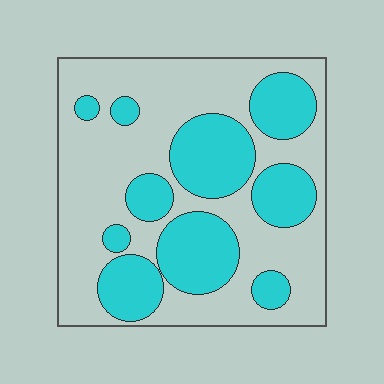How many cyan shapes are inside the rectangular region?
10.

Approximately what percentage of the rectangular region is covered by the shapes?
Approximately 35%.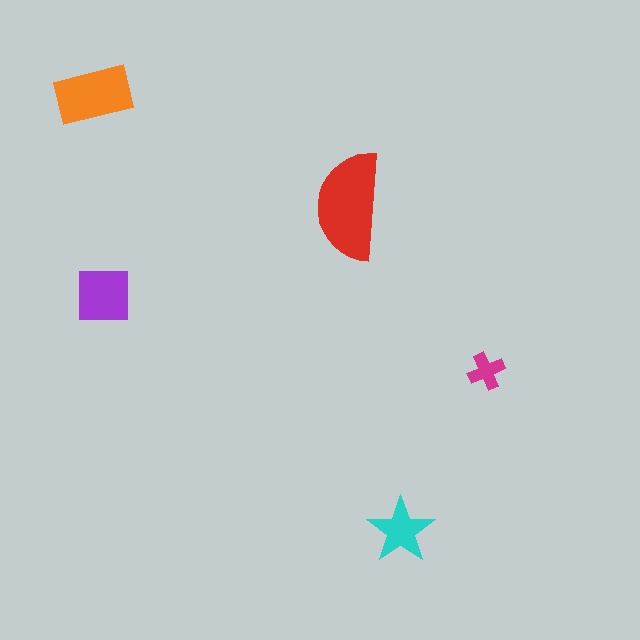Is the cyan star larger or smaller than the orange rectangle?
Smaller.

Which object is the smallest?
The magenta cross.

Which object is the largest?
The red semicircle.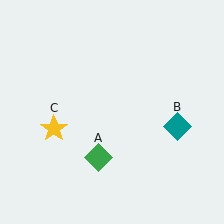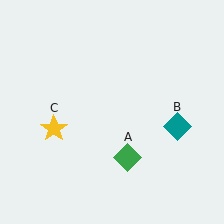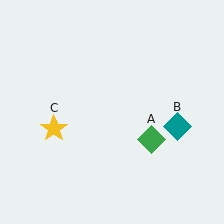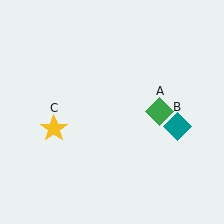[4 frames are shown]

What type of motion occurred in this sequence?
The green diamond (object A) rotated counterclockwise around the center of the scene.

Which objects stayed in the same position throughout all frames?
Teal diamond (object B) and yellow star (object C) remained stationary.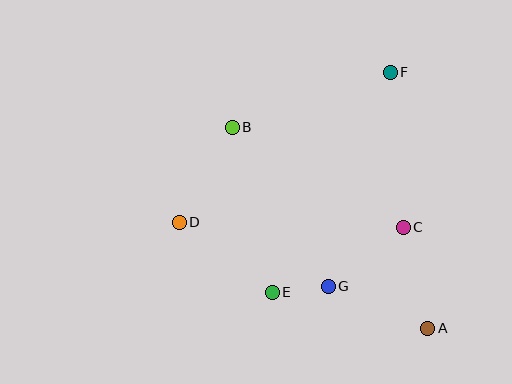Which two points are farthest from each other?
Points A and B are farthest from each other.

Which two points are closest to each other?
Points E and G are closest to each other.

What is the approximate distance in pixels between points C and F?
The distance between C and F is approximately 155 pixels.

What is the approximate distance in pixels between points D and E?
The distance between D and E is approximately 117 pixels.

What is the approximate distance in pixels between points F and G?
The distance between F and G is approximately 223 pixels.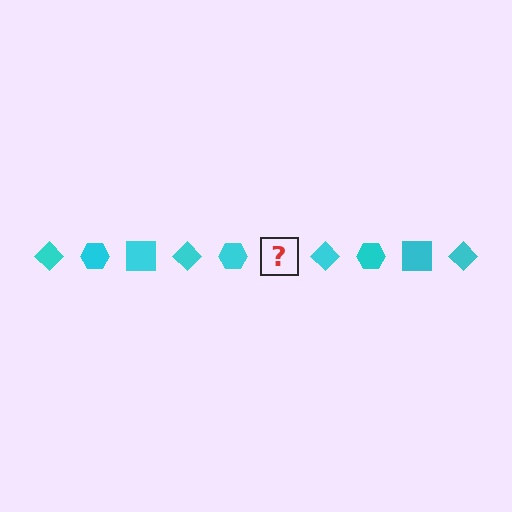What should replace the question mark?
The question mark should be replaced with a cyan square.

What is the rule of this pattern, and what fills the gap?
The rule is that the pattern cycles through diamond, hexagon, square shapes in cyan. The gap should be filled with a cyan square.